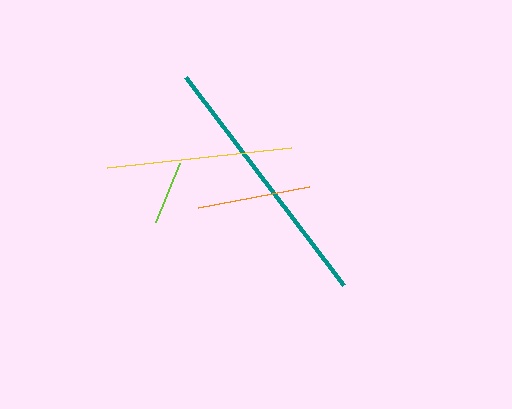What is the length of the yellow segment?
The yellow segment is approximately 185 pixels long.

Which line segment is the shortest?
The lime line is the shortest at approximately 64 pixels.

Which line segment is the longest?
The teal line is the longest at approximately 261 pixels.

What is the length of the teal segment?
The teal segment is approximately 261 pixels long.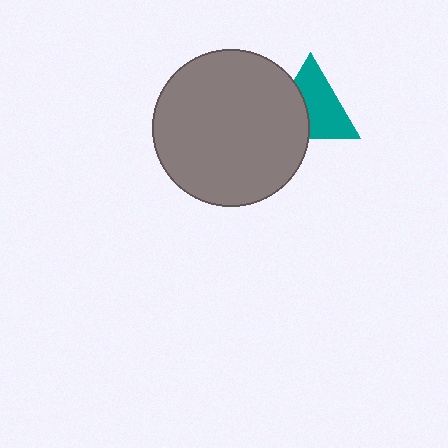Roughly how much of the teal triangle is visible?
About half of it is visible (roughly 62%).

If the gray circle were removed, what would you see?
You would see the complete teal triangle.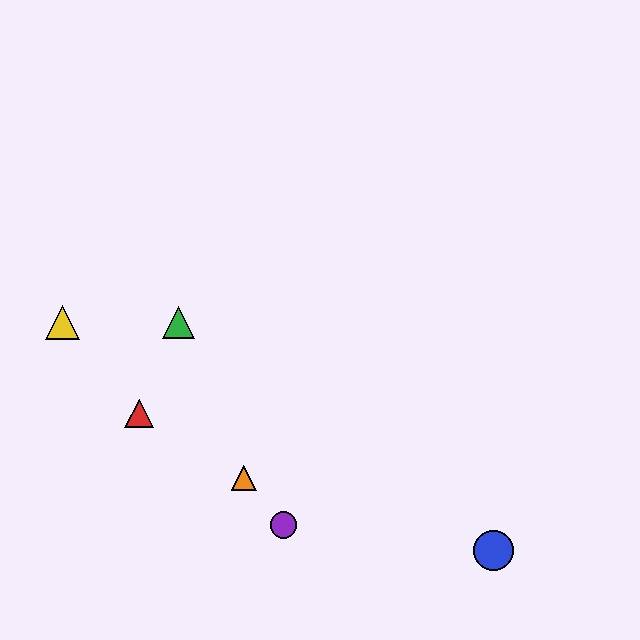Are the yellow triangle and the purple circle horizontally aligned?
No, the yellow triangle is at y≈322 and the purple circle is at y≈525.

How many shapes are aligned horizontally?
2 shapes (the green triangle, the yellow triangle) are aligned horizontally.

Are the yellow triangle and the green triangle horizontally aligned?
Yes, both are at y≈322.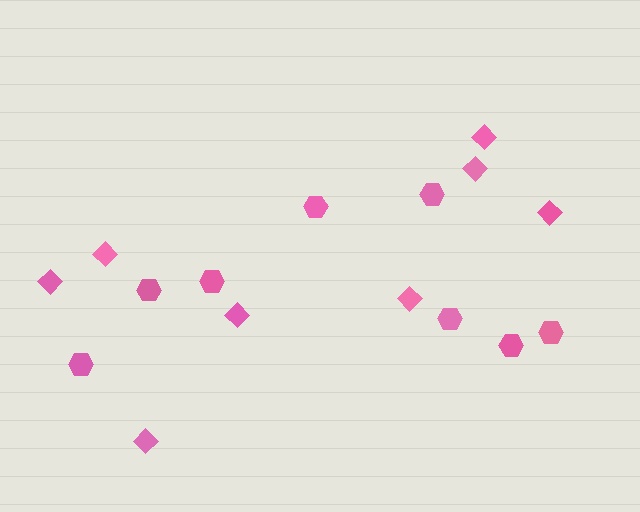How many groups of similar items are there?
There are 2 groups: one group of diamonds (8) and one group of hexagons (8).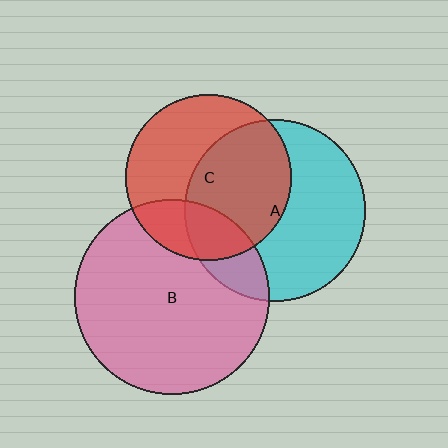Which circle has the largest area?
Circle B (pink).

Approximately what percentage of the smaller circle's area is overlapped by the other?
Approximately 50%.